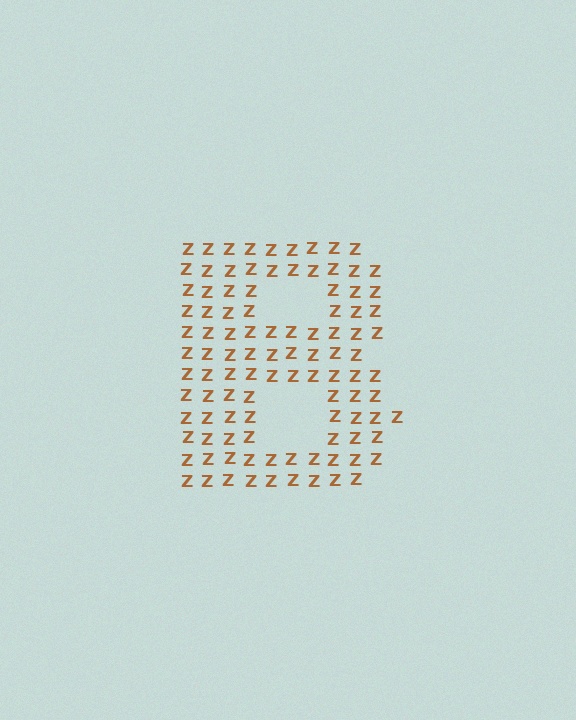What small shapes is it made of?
It is made of small letter Z's.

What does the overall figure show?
The overall figure shows the letter B.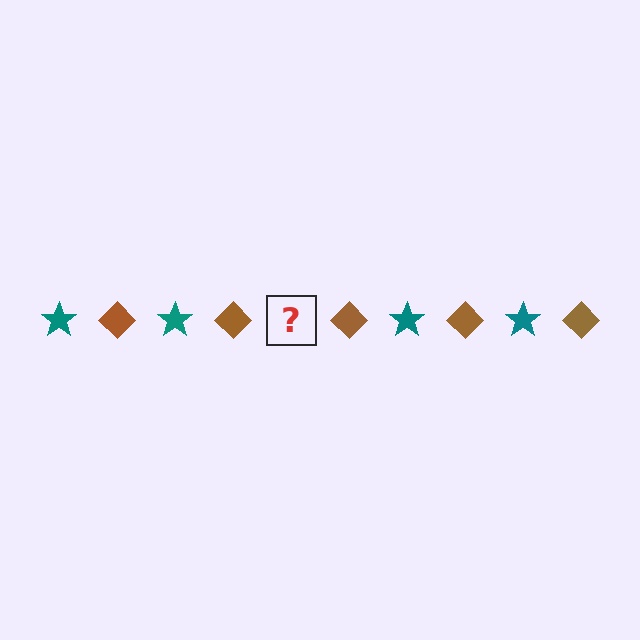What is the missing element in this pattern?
The missing element is a teal star.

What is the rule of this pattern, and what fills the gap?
The rule is that the pattern alternates between teal star and brown diamond. The gap should be filled with a teal star.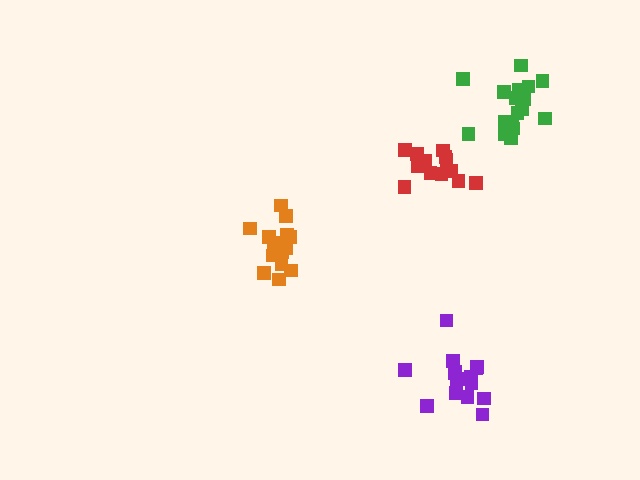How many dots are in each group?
Group 1: 16 dots, Group 2: 15 dots, Group 3: 17 dots, Group 4: 14 dots (62 total).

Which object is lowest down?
The purple cluster is bottommost.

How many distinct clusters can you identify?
There are 4 distinct clusters.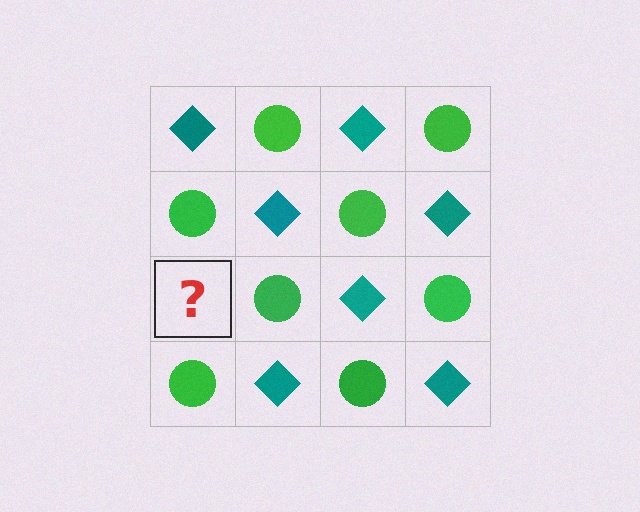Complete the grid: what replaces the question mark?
The question mark should be replaced with a teal diamond.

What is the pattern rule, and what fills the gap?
The rule is that it alternates teal diamond and green circle in a checkerboard pattern. The gap should be filled with a teal diamond.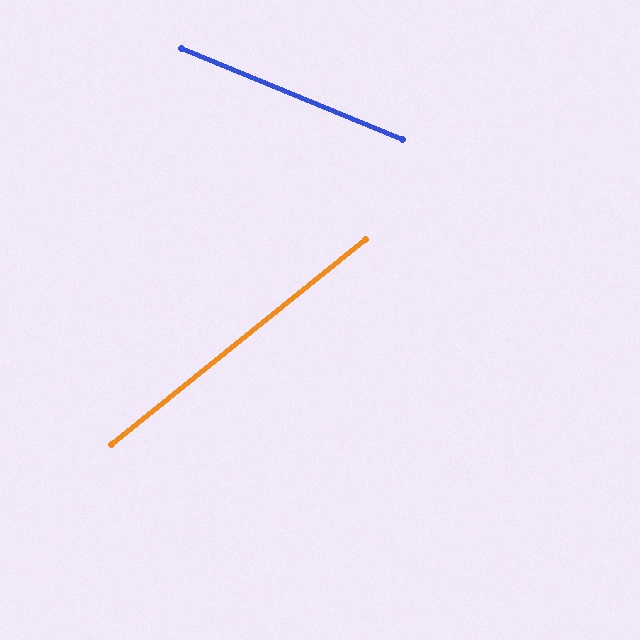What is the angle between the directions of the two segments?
Approximately 61 degrees.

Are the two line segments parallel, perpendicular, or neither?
Neither parallel nor perpendicular — they differ by about 61°.